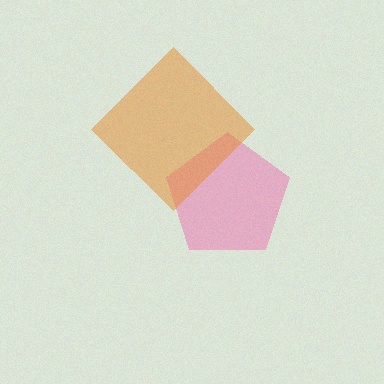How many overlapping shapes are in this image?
There are 2 overlapping shapes in the image.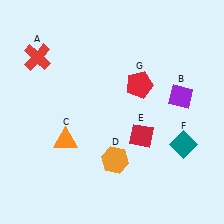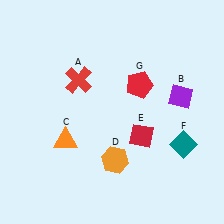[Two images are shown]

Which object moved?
The red cross (A) moved right.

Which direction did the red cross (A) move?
The red cross (A) moved right.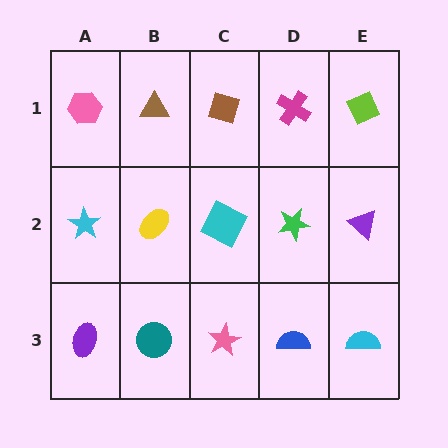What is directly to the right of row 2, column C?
A green star.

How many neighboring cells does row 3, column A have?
2.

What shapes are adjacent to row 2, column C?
A brown diamond (row 1, column C), a pink star (row 3, column C), a yellow ellipse (row 2, column B), a green star (row 2, column D).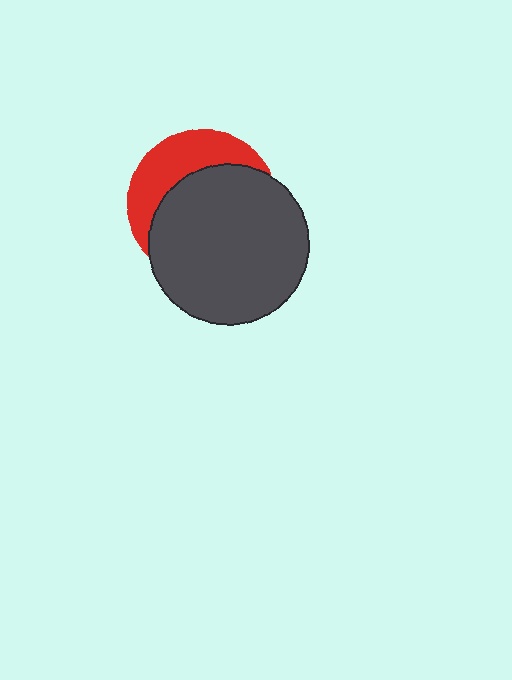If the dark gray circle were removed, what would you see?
You would see the complete red circle.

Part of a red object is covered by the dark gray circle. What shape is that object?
It is a circle.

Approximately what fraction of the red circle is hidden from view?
Roughly 66% of the red circle is hidden behind the dark gray circle.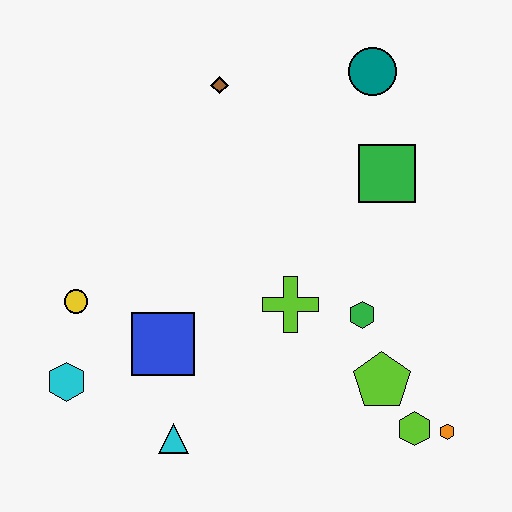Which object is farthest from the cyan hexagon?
The teal circle is farthest from the cyan hexagon.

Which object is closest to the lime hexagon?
The orange hexagon is closest to the lime hexagon.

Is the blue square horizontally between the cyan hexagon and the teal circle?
Yes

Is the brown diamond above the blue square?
Yes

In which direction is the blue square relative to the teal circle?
The blue square is below the teal circle.